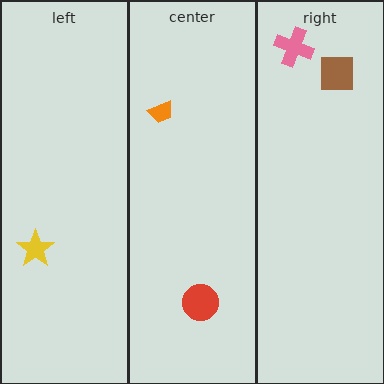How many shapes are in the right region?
2.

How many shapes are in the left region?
1.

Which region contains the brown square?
The right region.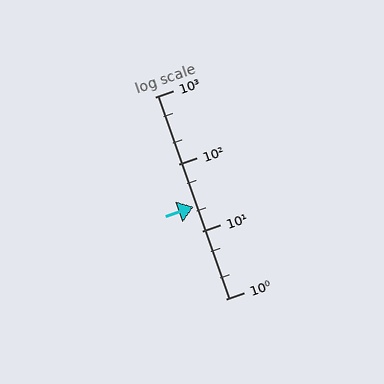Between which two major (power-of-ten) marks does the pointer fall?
The pointer is between 10 and 100.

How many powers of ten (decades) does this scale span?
The scale spans 3 decades, from 1 to 1000.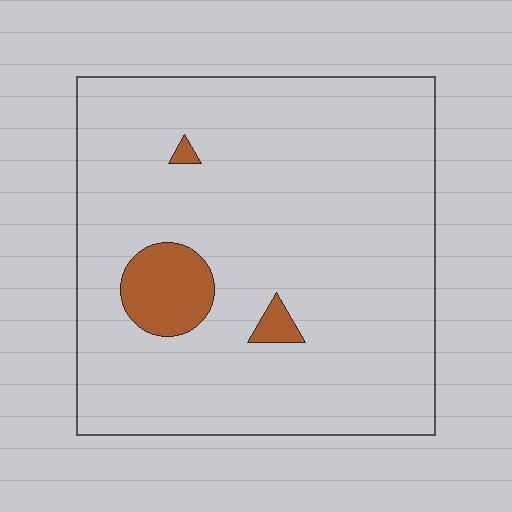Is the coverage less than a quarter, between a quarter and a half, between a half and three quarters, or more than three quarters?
Less than a quarter.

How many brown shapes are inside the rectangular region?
3.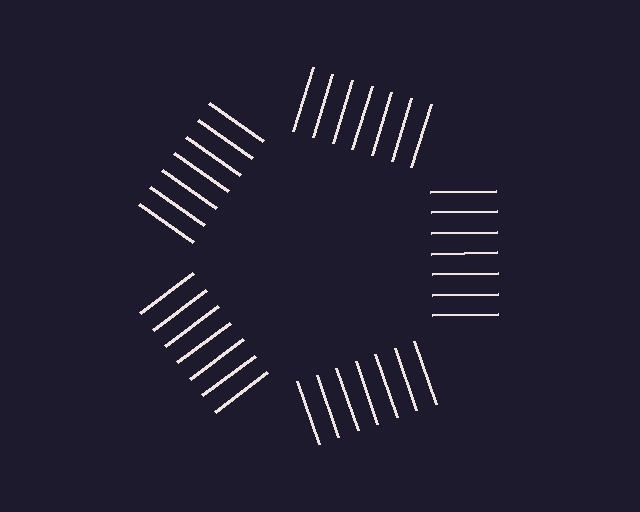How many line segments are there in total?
35 — 7 along each of the 5 edges.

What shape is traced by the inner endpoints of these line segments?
An illusory pentagon — the line segments terminate on its edges but no continuous stroke is drawn.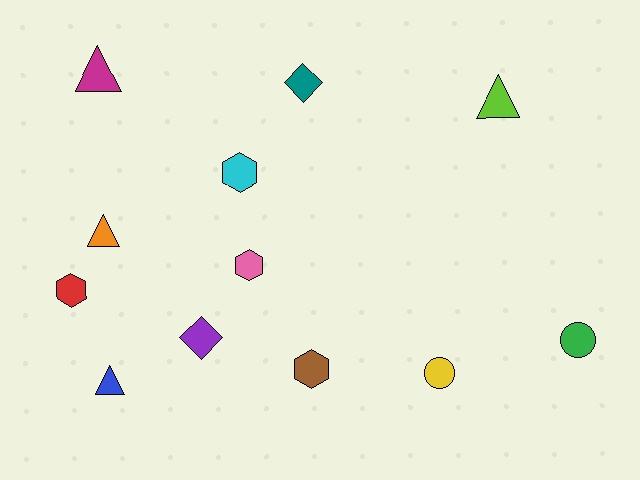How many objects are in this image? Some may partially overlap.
There are 12 objects.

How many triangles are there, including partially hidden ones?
There are 4 triangles.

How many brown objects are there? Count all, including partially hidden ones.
There is 1 brown object.